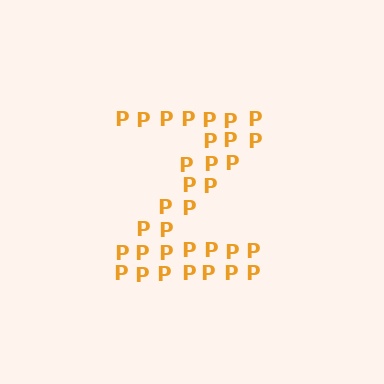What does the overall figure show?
The overall figure shows the letter Z.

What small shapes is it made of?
It is made of small letter P's.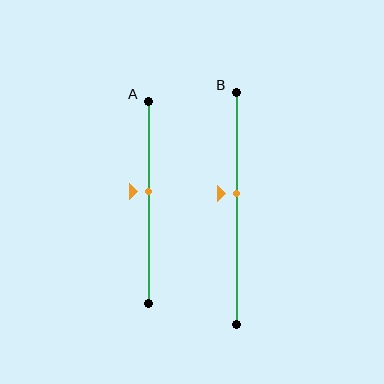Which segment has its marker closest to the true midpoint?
Segment A has its marker closest to the true midpoint.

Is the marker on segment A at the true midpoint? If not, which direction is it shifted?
No, the marker on segment A is shifted upward by about 5% of the segment length.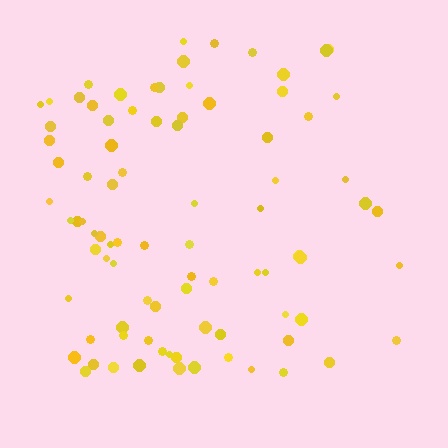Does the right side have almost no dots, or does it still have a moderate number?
Still a moderate number, just noticeably fewer than the left.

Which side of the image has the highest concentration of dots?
The left.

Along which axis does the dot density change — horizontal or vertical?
Horizontal.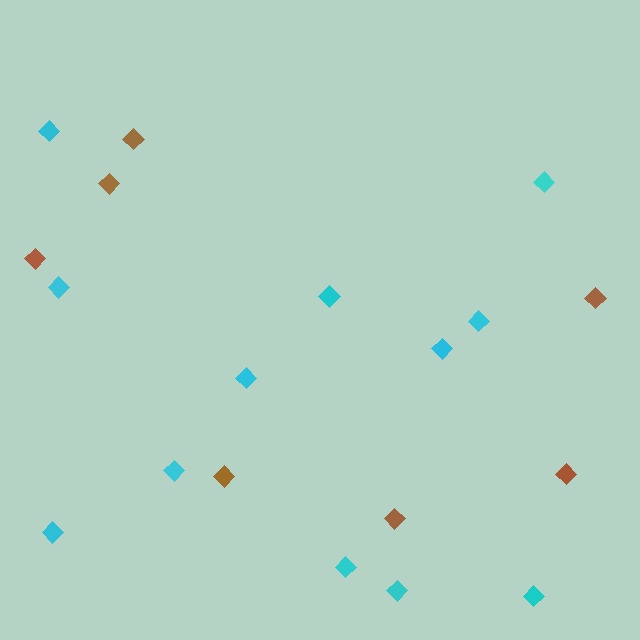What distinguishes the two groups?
There are 2 groups: one group of brown diamonds (7) and one group of cyan diamonds (12).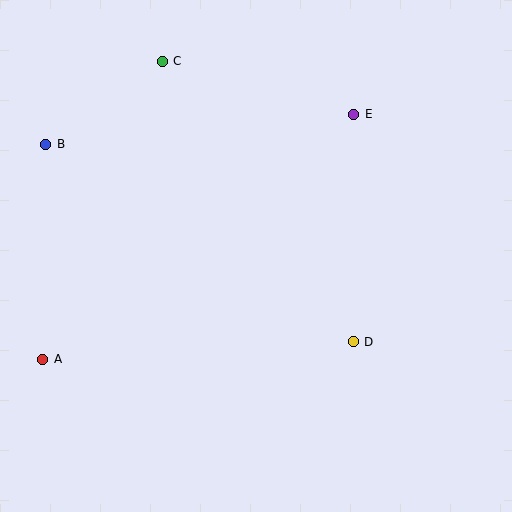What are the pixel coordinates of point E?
Point E is at (354, 114).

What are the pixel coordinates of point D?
Point D is at (353, 342).